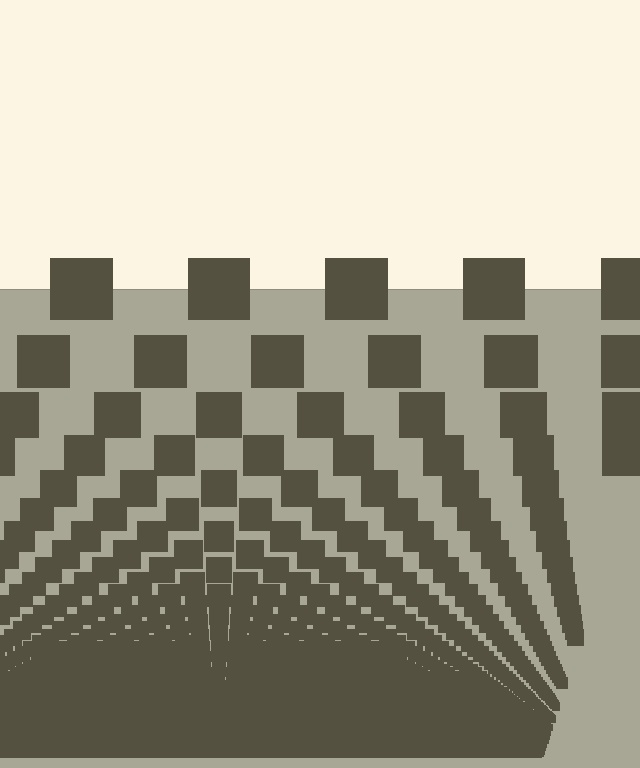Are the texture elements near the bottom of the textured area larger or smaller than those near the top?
Smaller. The gradient is inverted — elements near the bottom are smaller and denser.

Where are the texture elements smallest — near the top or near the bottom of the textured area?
Near the bottom.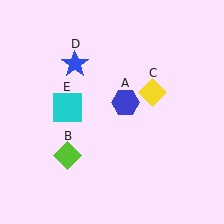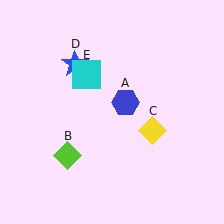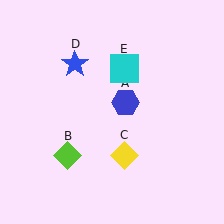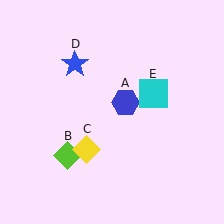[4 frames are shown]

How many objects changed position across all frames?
2 objects changed position: yellow diamond (object C), cyan square (object E).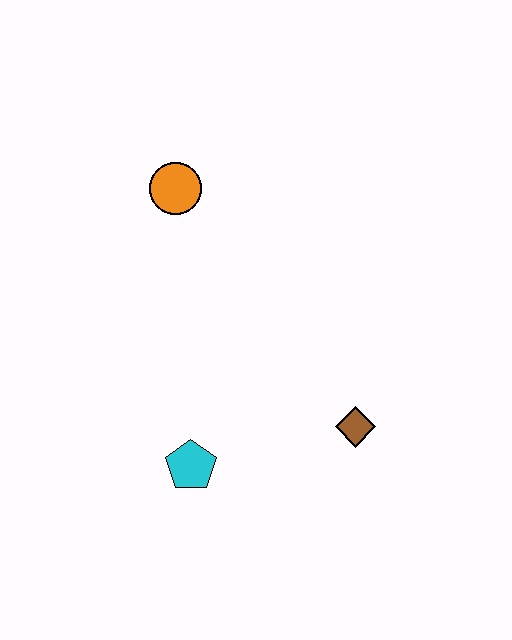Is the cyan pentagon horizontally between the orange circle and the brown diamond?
Yes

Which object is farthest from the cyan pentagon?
The orange circle is farthest from the cyan pentagon.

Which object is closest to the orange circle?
The cyan pentagon is closest to the orange circle.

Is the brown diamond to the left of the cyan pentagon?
No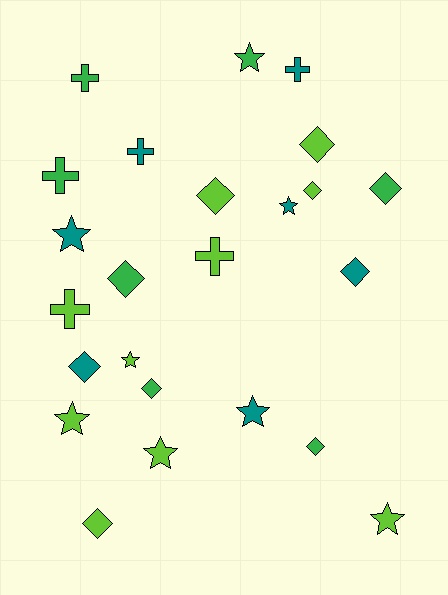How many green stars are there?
There is 1 green star.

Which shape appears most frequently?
Diamond, with 10 objects.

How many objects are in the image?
There are 24 objects.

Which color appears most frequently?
Lime, with 10 objects.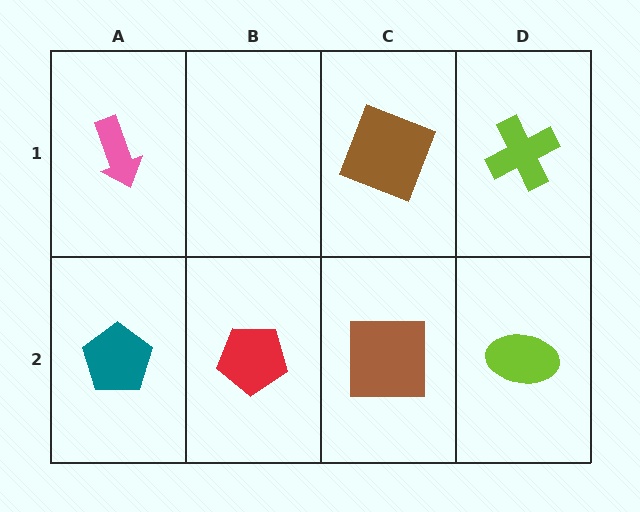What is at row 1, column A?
A pink arrow.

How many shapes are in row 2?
4 shapes.